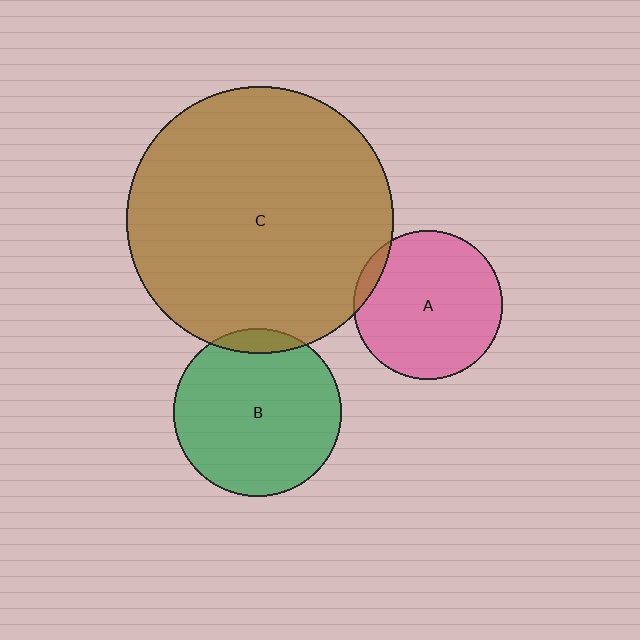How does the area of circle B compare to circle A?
Approximately 1.3 times.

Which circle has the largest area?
Circle C (brown).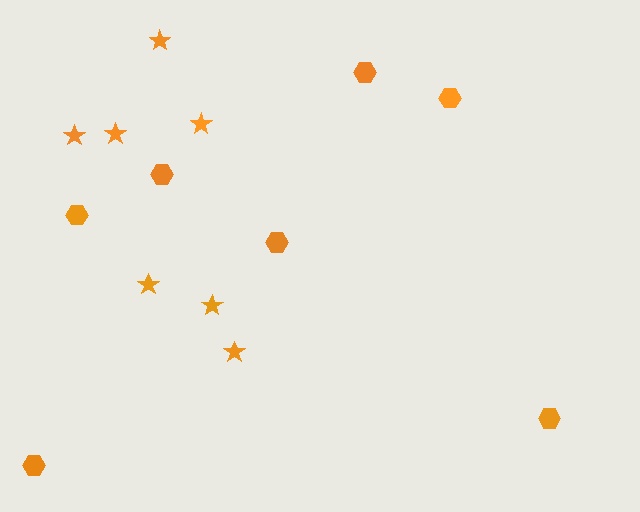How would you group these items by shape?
There are 2 groups: one group of stars (7) and one group of hexagons (7).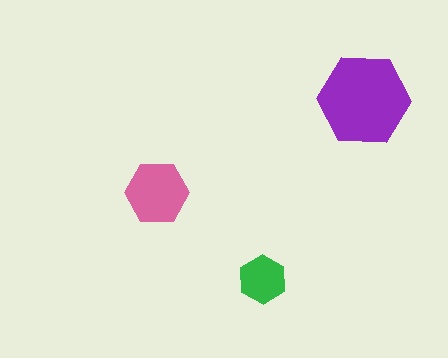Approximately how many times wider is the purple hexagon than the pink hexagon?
About 1.5 times wider.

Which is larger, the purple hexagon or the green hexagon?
The purple one.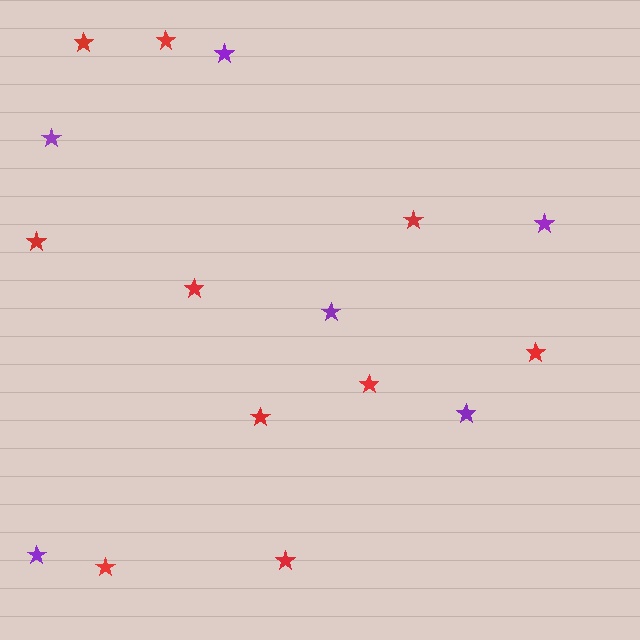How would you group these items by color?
There are 2 groups: one group of purple stars (6) and one group of red stars (10).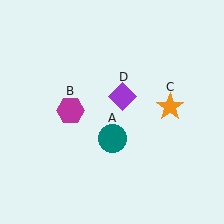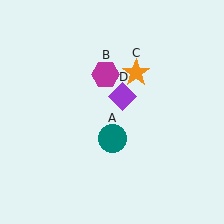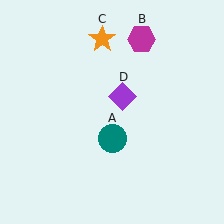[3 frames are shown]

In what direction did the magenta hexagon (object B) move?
The magenta hexagon (object B) moved up and to the right.